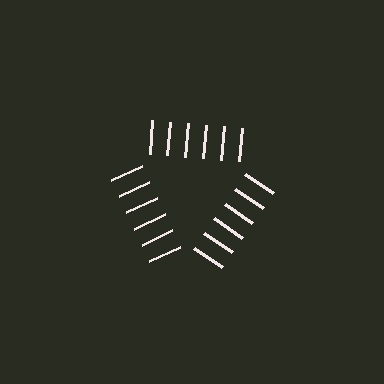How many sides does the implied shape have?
3 sides — the line-ends trace a triangle.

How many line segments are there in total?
18 — 6 along each of the 3 edges.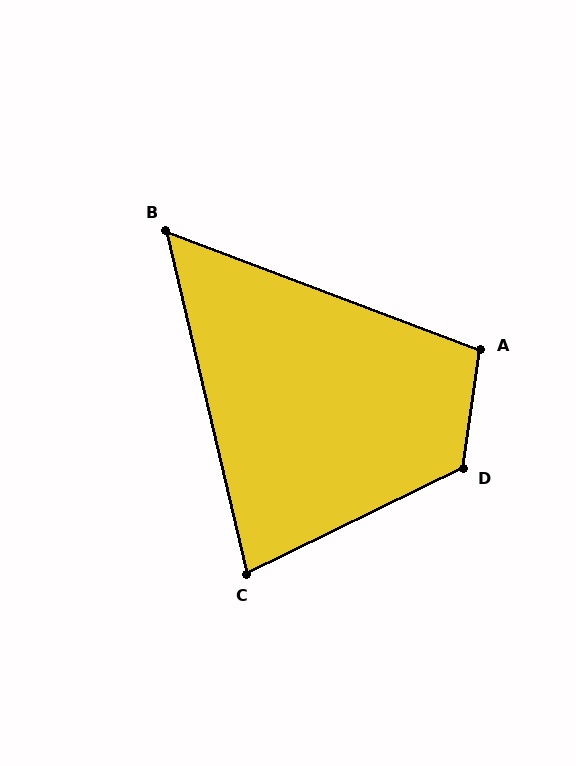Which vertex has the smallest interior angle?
B, at approximately 56 degrees.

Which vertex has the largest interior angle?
D, at approximately 124 degrees.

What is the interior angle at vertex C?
Approximately 77 degrees (acute).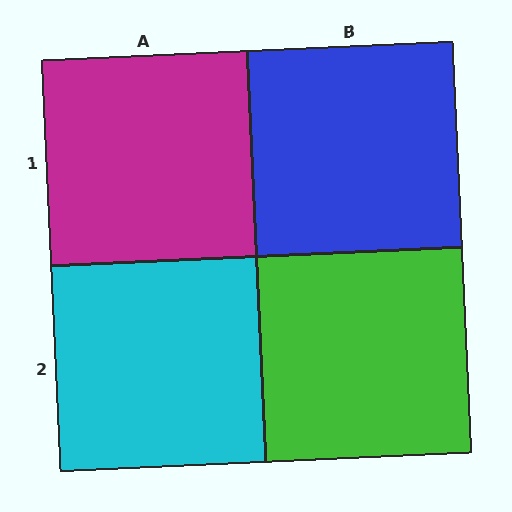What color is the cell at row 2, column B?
Green.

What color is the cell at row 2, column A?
Cyan.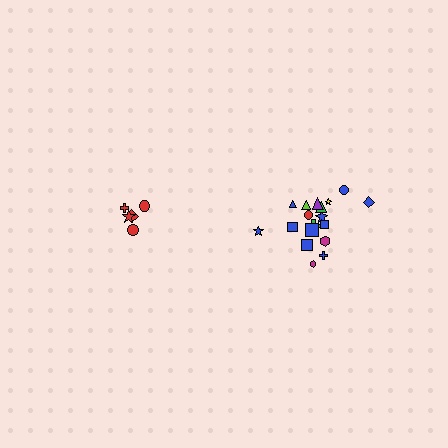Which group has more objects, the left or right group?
The right group.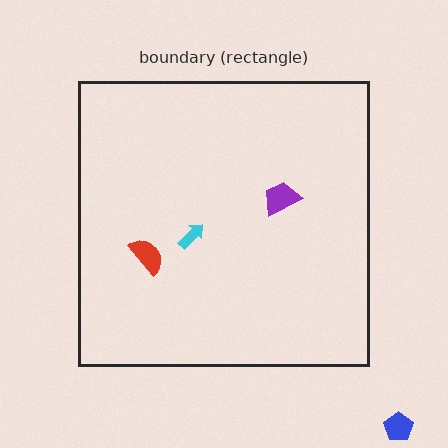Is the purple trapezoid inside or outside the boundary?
Inside.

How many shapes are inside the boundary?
3 inside, 1 outside.